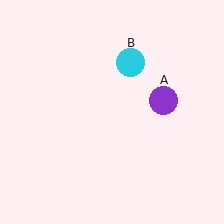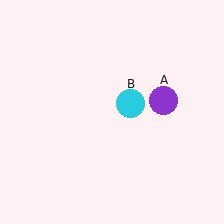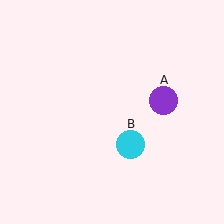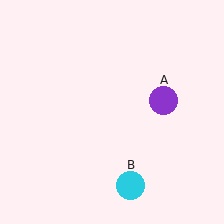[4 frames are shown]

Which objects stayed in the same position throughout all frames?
Purple circle (object A) remained stationary.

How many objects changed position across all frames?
1 object changed position: cyan circle (object B).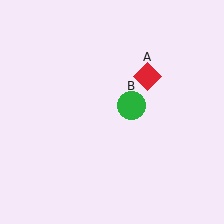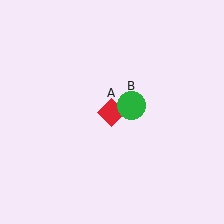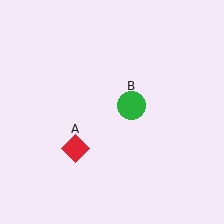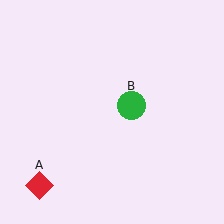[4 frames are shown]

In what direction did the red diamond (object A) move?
The red diamond (object A) moved down and to the left.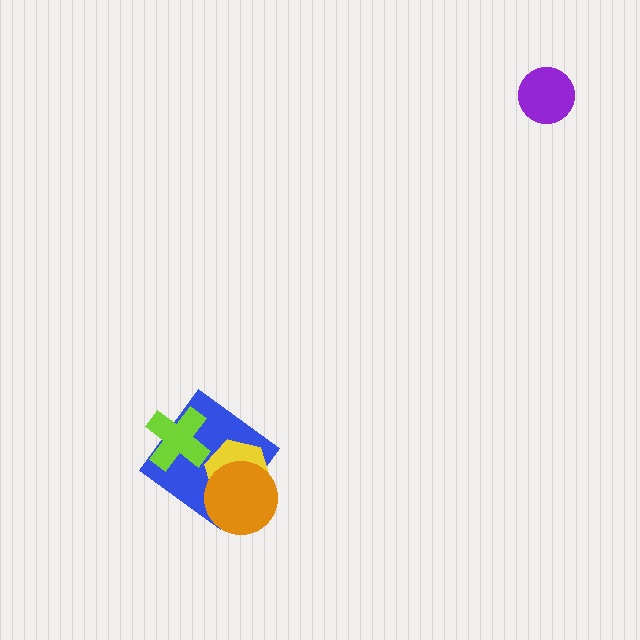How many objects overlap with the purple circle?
0 objects overlap with the purple circle.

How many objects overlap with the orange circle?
2 objects overlap with the orange circle.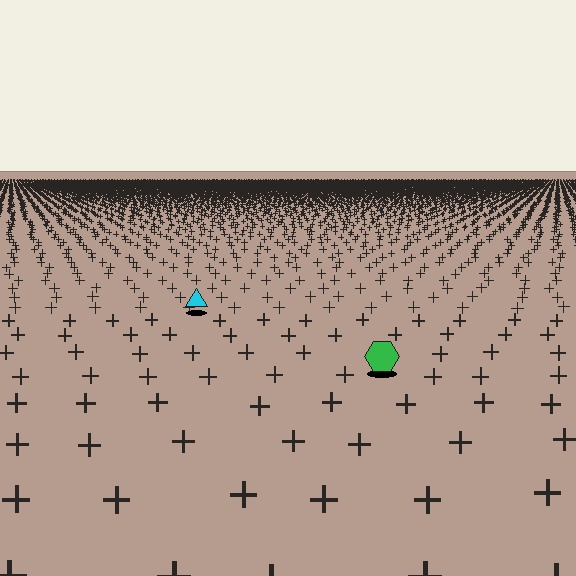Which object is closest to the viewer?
The green hexagon is closest. The texture marks near it are larger and more spread out.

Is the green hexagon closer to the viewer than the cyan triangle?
Yes. The green hexagon is closer — you can tell from the texture gradient: the ground texture is coarser near it.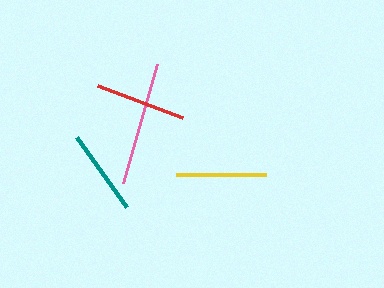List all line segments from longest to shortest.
From longest to shortest: pink, red, yellow, teal.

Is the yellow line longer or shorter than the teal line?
The yellow line is longer than the teal line.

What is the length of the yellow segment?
The yellow segment is approximately 90 pixels long.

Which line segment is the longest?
The pink line is the longest at approximately 123 pixels.